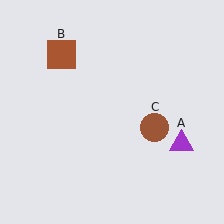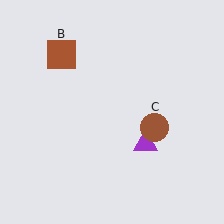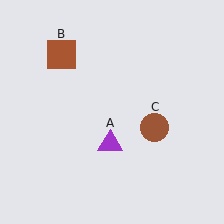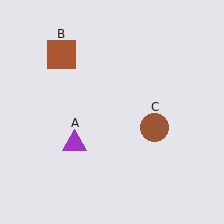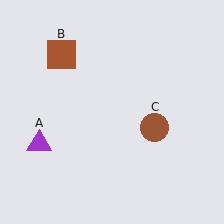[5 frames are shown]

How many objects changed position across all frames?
1 object changed position: purple triangle (object A).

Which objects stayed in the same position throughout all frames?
Brown square (object B) and brown circle (object C) remained stationary.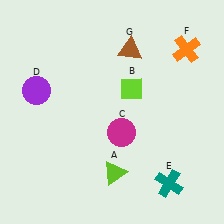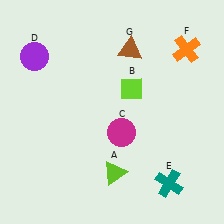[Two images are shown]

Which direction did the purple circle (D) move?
The purple circle (D) moved up.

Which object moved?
The purple circle (D) moved up.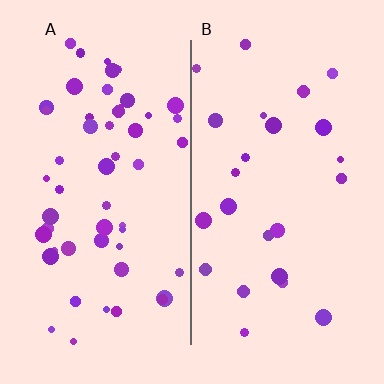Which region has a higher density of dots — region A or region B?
A (the left).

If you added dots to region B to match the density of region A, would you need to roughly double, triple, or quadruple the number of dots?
Approximately double.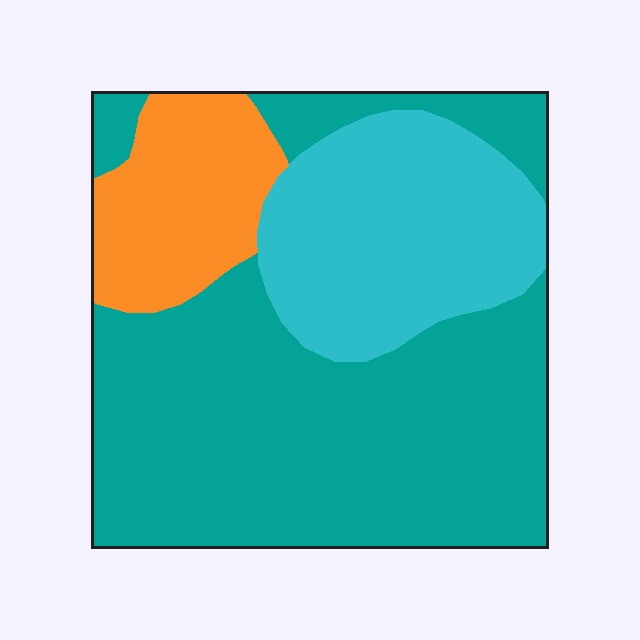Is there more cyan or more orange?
Cyan.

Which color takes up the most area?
Teal, at roughly 60%.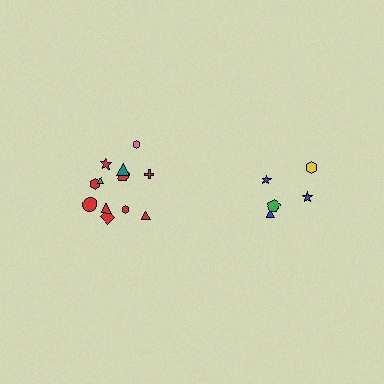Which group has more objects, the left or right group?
The left group.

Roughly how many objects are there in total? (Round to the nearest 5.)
Roughly 15 objects in total.